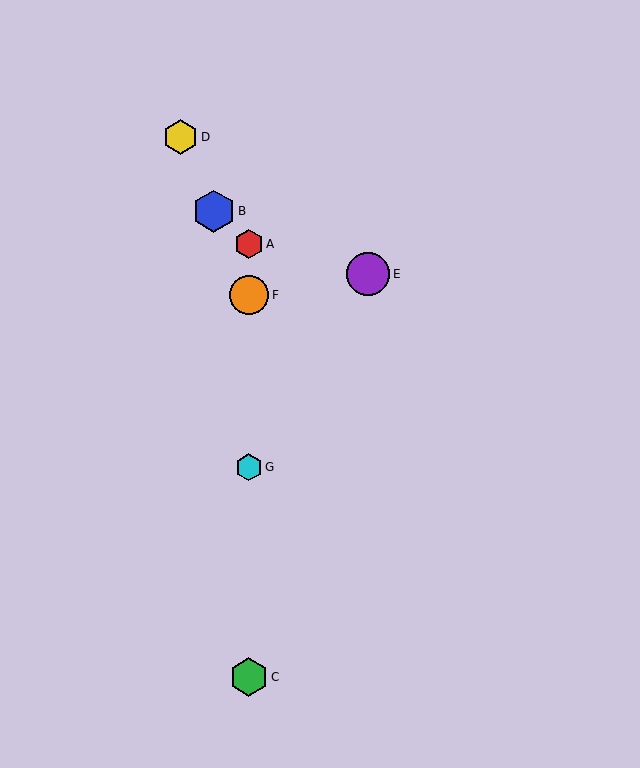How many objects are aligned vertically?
4 objects (A, C, F, G) are aligned vertically.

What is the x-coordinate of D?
Object D is at x≈181.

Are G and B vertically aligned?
No, G is at x≈249 and B is at x≈214.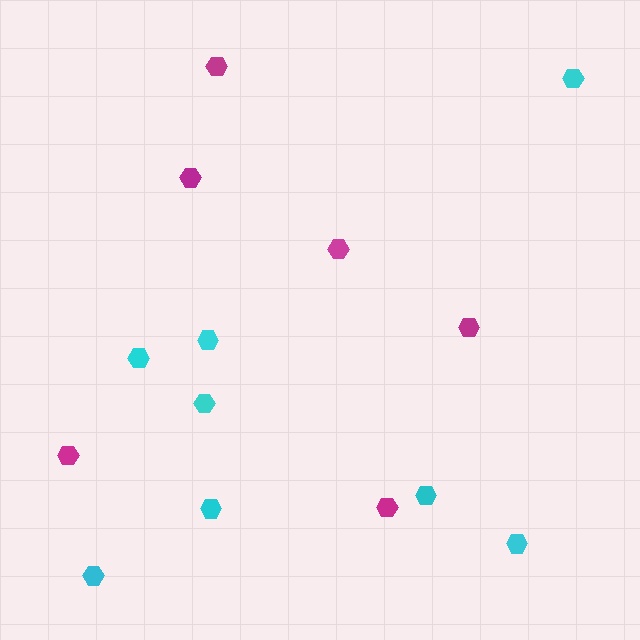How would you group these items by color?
There are 2 groups: one group of cyan hexagons (8) and one group of magenta hexagons (6).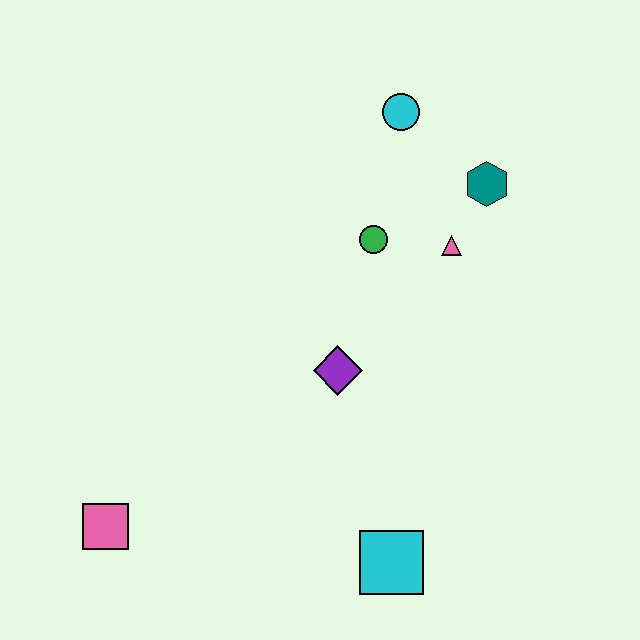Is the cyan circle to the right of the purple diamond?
Yes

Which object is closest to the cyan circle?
The teal hexagon is closest to the cyan circle.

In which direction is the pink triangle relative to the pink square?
The pink triangle is to the right of the pink square.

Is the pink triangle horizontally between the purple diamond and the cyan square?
No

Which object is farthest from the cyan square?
The cyan circle is farthest from the cyan square.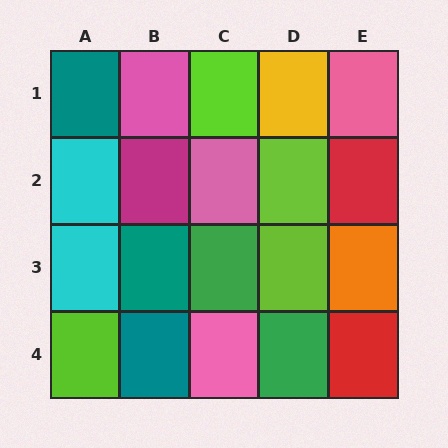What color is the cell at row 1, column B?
Pink.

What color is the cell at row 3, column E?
Orange.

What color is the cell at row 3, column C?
Green.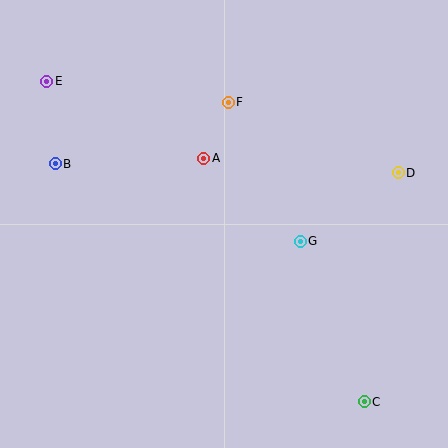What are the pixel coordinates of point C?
Point C is at (364, 402).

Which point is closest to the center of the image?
Point A at (204, 158) is closest to the center.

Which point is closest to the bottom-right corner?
Point C is closest to the bottom-right corner.